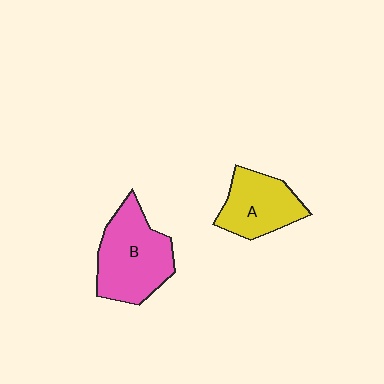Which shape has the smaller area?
Shape A (yellow).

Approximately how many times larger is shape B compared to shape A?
Approximately 1.4 times.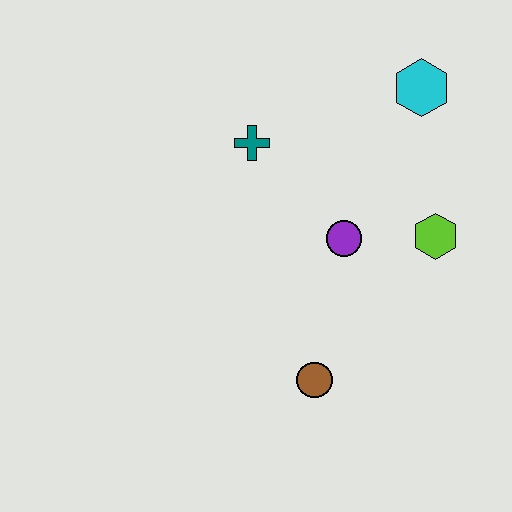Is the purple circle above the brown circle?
Yes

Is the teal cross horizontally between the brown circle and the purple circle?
No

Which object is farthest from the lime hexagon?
The teal cross is farthest from the lime hexagon.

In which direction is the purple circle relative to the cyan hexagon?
The purple circle is below the cyan hexagon.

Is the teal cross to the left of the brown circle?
Yes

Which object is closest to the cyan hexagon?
The lime hexagon is closest to the cyan hexagon.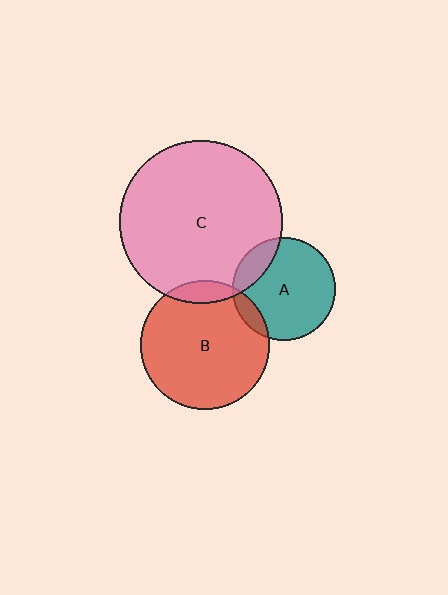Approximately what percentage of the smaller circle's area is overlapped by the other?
Approximately 15%.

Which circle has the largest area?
Circle C (pink).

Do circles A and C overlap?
Yes.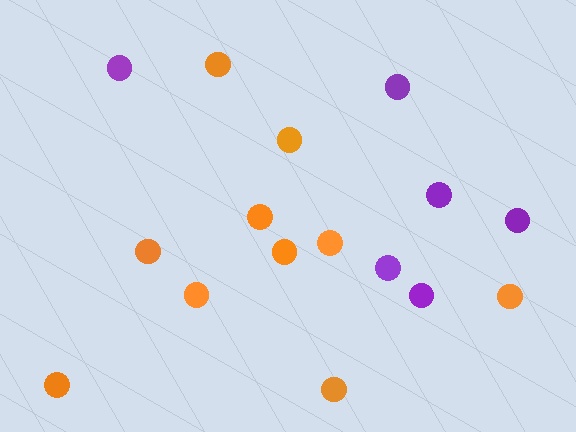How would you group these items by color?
There are 2 groups: one group of orange circles (10) and one group of purple circles (6).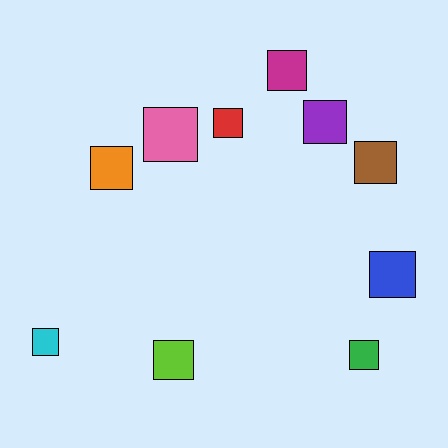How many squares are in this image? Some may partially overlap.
There are 10 squares.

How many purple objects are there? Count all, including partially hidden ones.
There is 1 purple object.